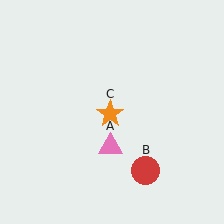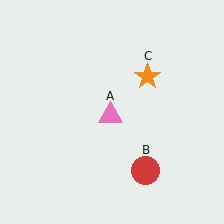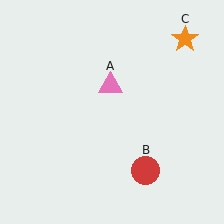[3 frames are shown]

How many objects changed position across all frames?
2 objects changed position: pink triangle (object A), orange star (object C).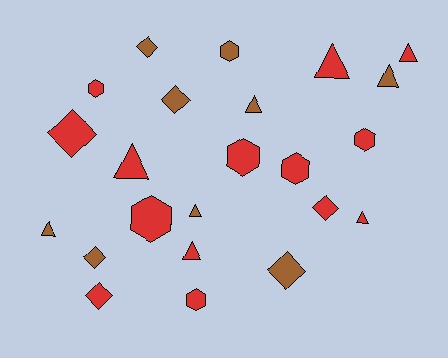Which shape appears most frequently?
Triangle, with 9 objects.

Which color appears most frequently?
Red, with 14 objects.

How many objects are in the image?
There are 23 objects.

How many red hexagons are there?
There are 6 red hexagons.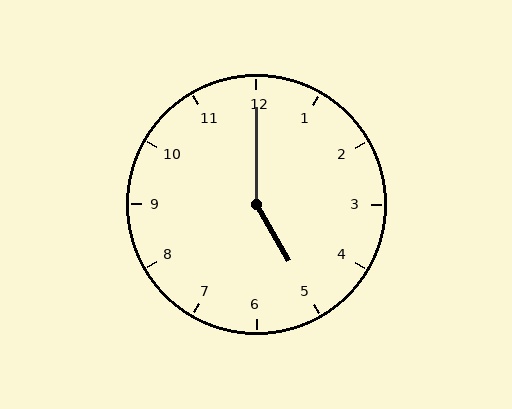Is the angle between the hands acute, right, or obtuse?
It is obtuse.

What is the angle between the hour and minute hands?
Approximately 150 degrees.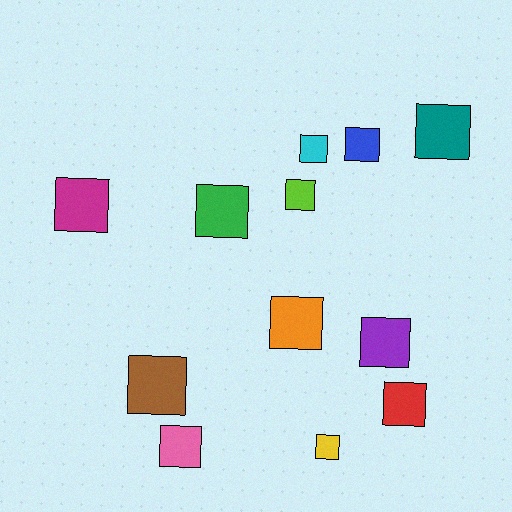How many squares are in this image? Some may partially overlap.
There are 12 squares.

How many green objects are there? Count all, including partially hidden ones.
There is 1 green object.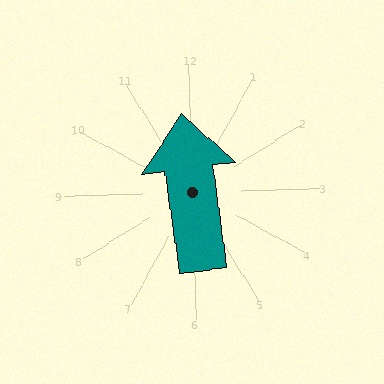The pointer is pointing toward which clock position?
Roughly 12 o'clock.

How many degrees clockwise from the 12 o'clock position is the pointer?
Approximately 354 degrees.